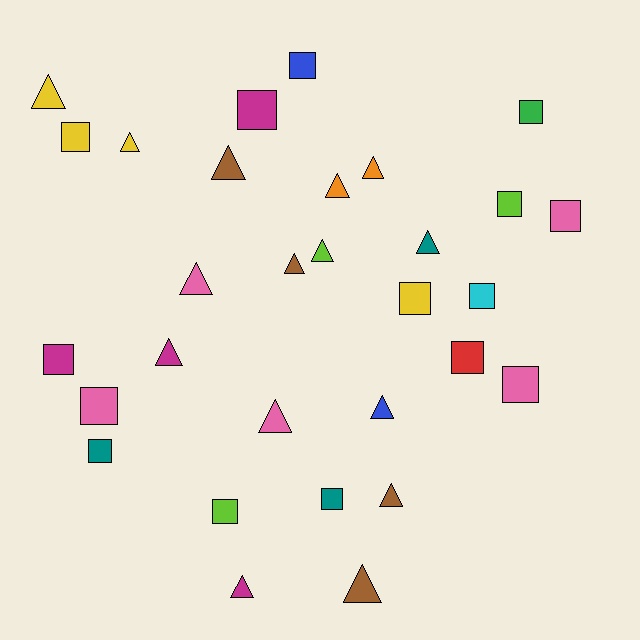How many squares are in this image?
There are 15 squares.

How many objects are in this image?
There are 30 objects.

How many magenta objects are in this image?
There are 4 magenta objects.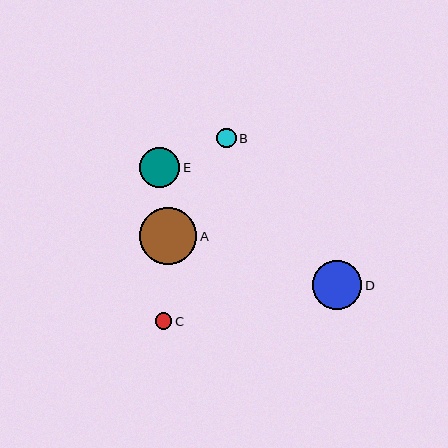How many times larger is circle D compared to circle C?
Circle D is approximately 3.0 times the size of circle C.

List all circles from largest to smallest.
From largest to smallest: A, D, E, B, C.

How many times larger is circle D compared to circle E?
Circle D is approximately 1.2 times the size of circle E.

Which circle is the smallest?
Circle C is the smallest with a size of approximately 16 pixels.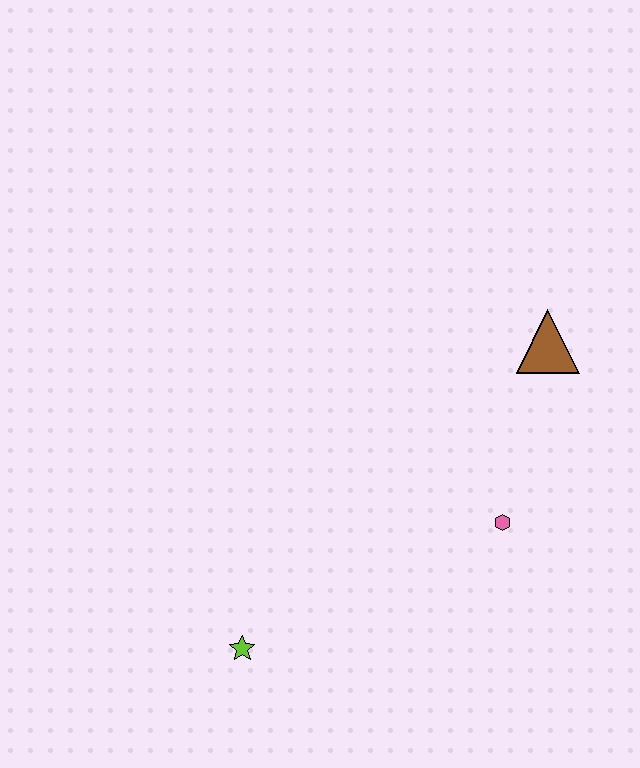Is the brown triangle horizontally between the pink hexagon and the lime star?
No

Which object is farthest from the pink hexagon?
The lime star is farthest from the pink hexagon.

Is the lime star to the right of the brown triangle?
No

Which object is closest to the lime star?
The pink hexagon is closest to the lime star.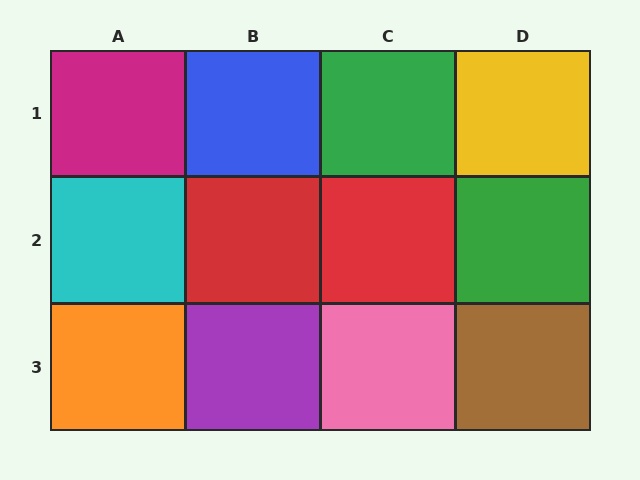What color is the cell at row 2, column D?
Green.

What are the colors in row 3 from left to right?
Orange, purple, pink, brown.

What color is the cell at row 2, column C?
Red.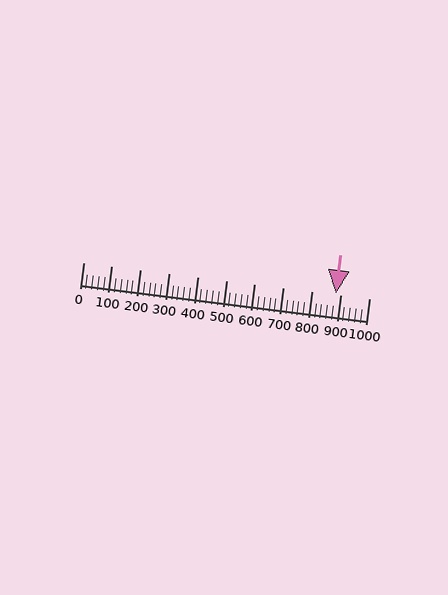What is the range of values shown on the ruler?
The ruler shows values from 0 to 1000.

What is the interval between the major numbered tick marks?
The major tick marks are spaced 100 units apart.